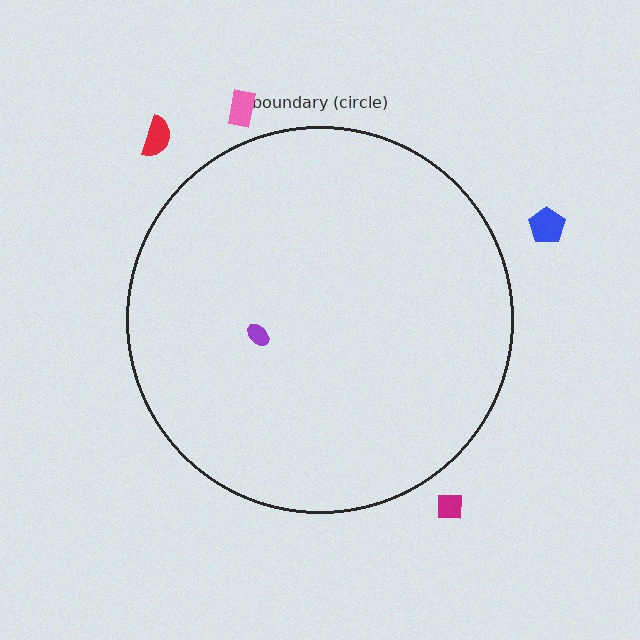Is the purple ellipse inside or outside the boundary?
Inside.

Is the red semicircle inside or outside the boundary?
Outside.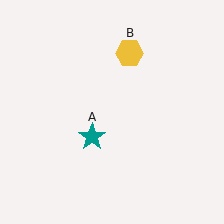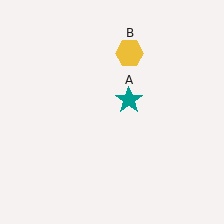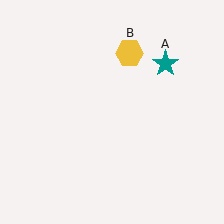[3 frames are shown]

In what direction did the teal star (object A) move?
The teal star (object A) moved up and to the right.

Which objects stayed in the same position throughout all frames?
Yellow hexagon (object B) remained stationary.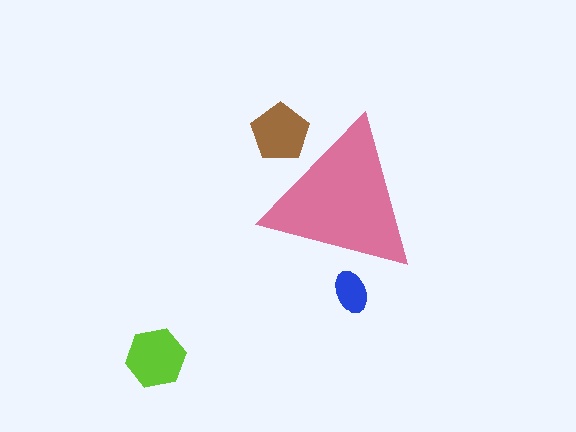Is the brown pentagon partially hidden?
Yes, the brown pentagon is partially hidden behind the pink triangle.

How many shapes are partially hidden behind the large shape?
2 shapes are partially hidden.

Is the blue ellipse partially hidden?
Yes, the blue ellipse is partially hidden behind the pink triangle.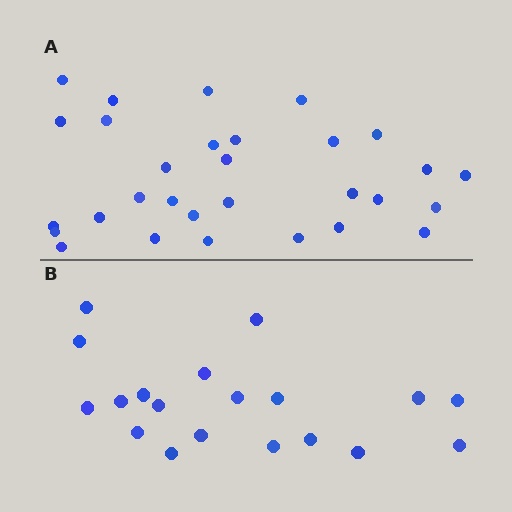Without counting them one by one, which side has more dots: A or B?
Region A (the top region) has more dots.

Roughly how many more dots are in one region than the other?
Region A has roughly 12 or so more dots than region B.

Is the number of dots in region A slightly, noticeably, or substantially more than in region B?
Region A has substantially more. The ratio is roughly 1.6 to 1.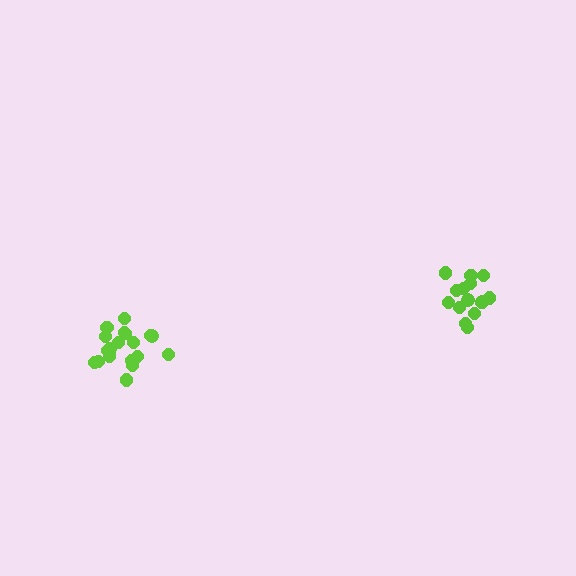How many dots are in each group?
Group 1: 19 dots, Group 2: 15 dots (34 total).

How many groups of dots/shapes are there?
There are 2 groups.